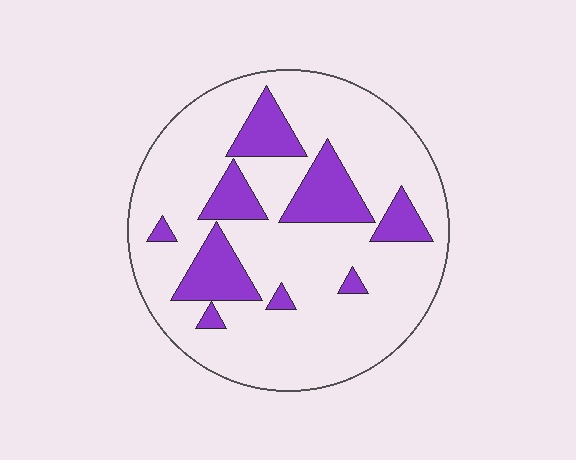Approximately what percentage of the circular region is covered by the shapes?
Approximately 20%.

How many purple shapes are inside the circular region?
9.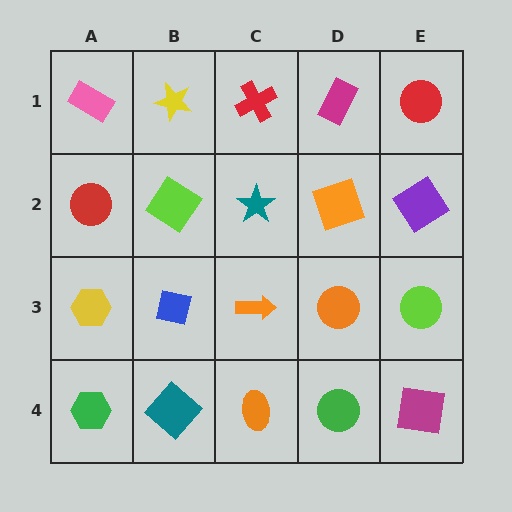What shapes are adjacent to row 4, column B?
A blue square (row 3, column B), a green hexagon (row 4, column A), an orange ellipse (row 4, column C).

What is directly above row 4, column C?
An orange arrow.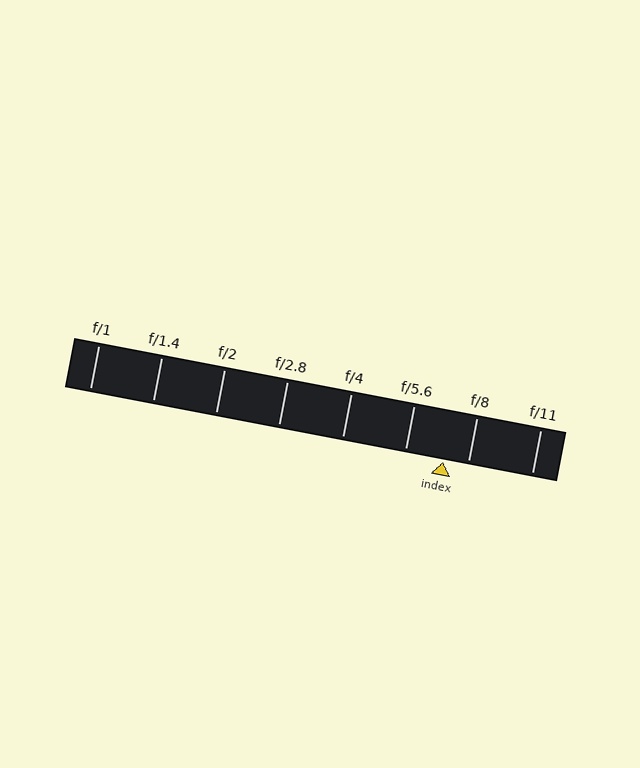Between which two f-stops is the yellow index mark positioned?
The index mark is between f/5.6 and f/8.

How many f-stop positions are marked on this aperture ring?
There are 8 f-stop positions marked.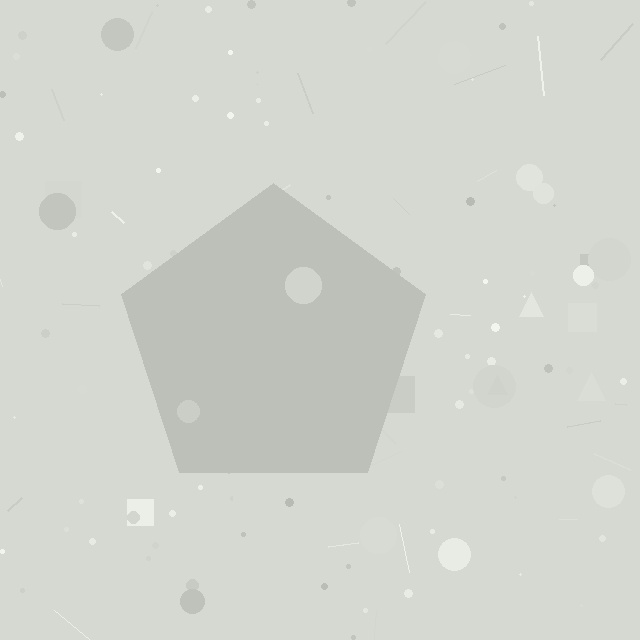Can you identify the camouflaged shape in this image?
The camouflaged shape is a pentagon.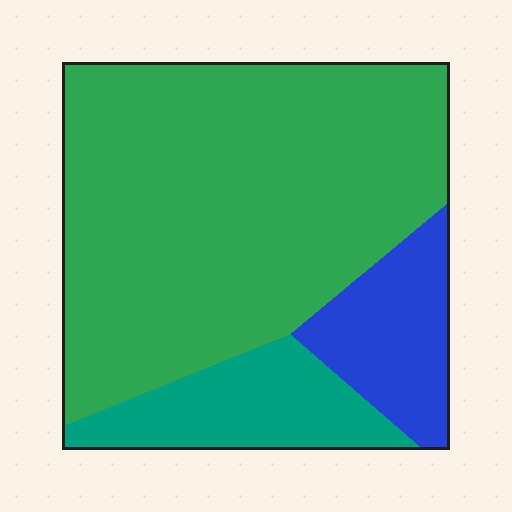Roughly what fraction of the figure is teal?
Teal covers roughly 15% of the figure.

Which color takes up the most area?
Green, at roughly 70%.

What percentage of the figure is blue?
Blue covers 14% of the figure.